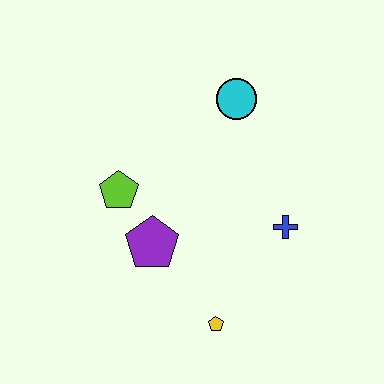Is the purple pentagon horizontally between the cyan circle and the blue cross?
No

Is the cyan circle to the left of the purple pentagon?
No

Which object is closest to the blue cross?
The yellow pentagon is closest to the blue cross.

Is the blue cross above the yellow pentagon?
Yes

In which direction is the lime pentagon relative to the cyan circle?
The lime pentagon is to the left of the cyan circle.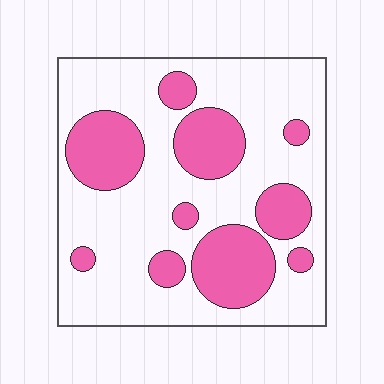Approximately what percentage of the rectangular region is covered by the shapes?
Approximately 30%.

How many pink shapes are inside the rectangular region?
10.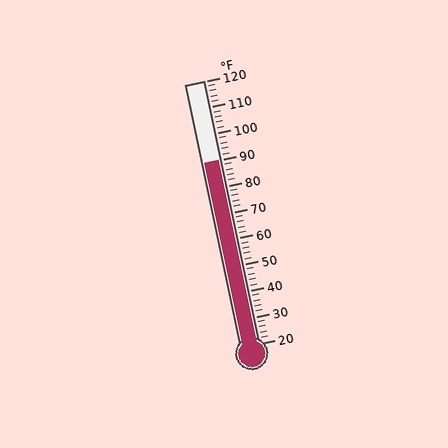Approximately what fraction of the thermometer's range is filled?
The thermometer is filled to approximately 70% of its range.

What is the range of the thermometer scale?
The thermometer scale ranges from 20°F to 120°F.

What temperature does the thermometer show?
The thermometer shows approximately 90°F.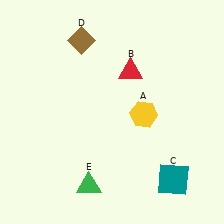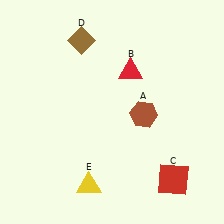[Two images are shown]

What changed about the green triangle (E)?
In Image 1, E is green. In Image 2, it changed to yellow.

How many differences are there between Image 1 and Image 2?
There are 3 differences between the two images.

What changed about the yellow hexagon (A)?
In Image 1, A is yellow. In Image 2, it changed to brown.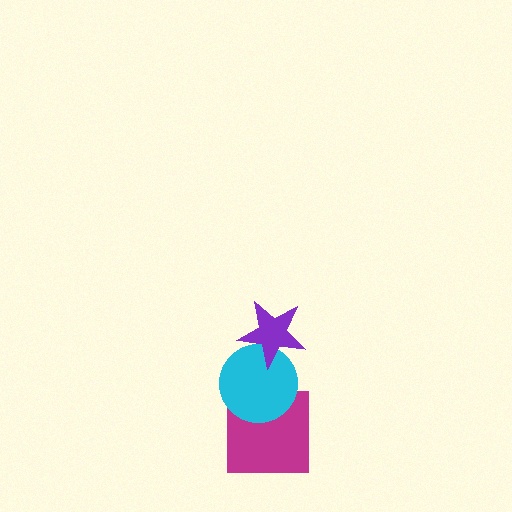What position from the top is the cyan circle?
The cyan circle is 2nd from the top.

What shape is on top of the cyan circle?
The purple star is on top of the cyan circle.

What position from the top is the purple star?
The purple star is 1st from the top.